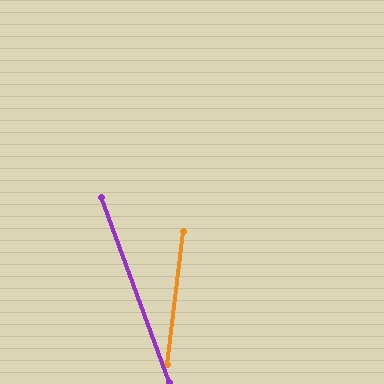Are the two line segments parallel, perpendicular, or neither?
Neither parallel nor perpendicular — they differ by about 27°.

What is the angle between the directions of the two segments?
Approximately 27 degrees.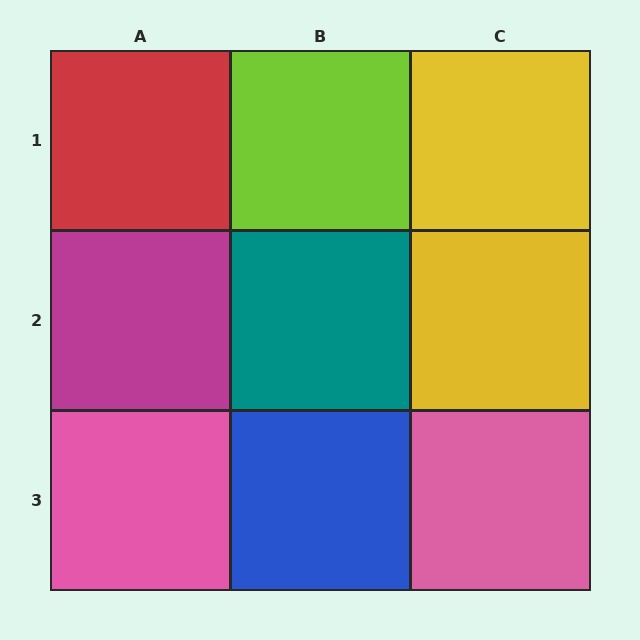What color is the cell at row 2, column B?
Teal.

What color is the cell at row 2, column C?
Yellow.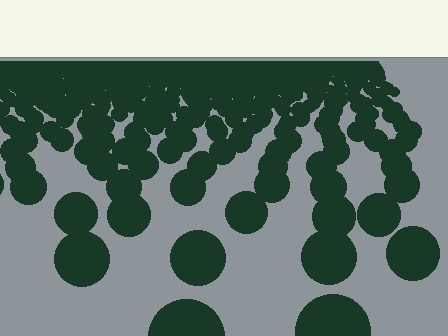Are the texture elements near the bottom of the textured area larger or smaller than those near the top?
Larger. Near the bottom, elements are closer to the viewer and appear at a bigger on-screen size.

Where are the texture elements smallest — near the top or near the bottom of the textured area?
Near the top.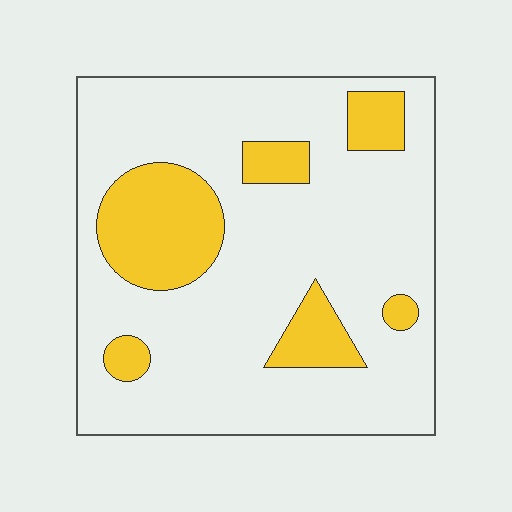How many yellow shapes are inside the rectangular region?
6.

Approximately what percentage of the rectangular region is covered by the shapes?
Approximately 20%.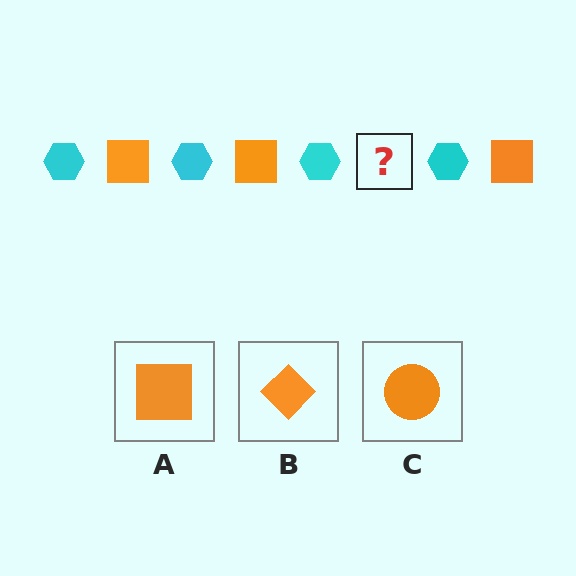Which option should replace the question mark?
Option A.